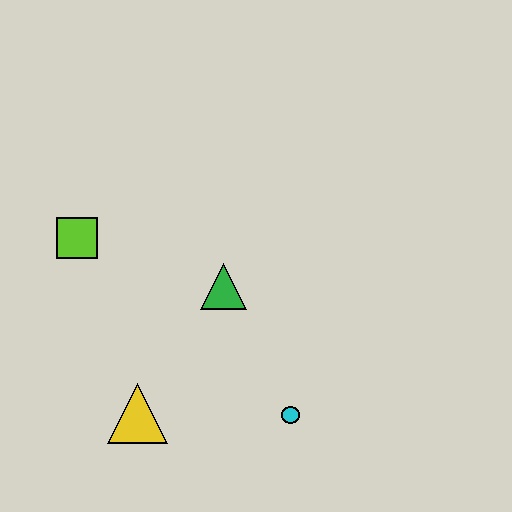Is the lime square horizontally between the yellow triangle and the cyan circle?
No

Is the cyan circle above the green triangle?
No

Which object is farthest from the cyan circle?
The lime square is farthest from the cyan circle.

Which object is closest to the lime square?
The green triangle is closest to the lime square.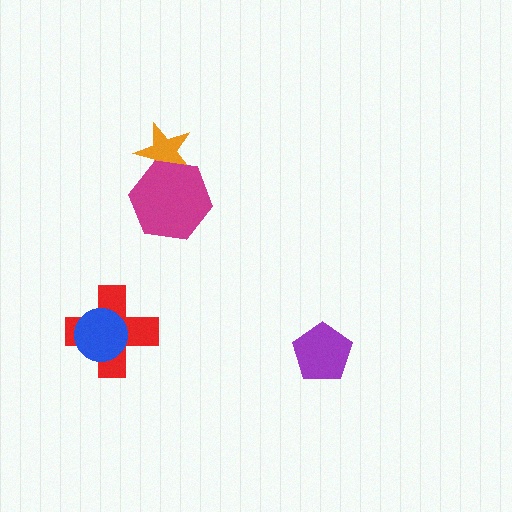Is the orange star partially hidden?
Yes, it is partially covered by another shape.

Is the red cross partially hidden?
Yes, it is partially covered by another shape.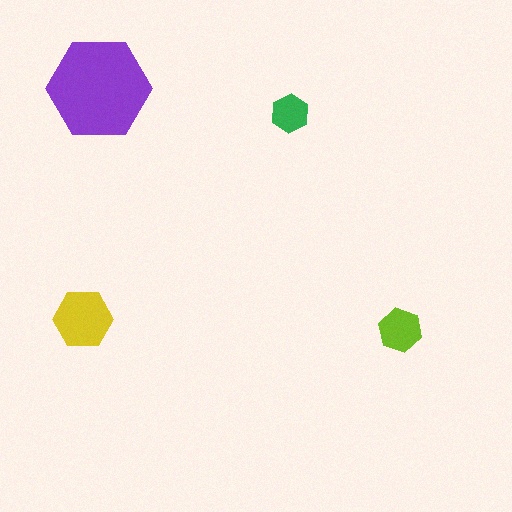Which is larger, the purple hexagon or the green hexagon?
The purple one.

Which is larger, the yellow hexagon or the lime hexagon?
The yellow one.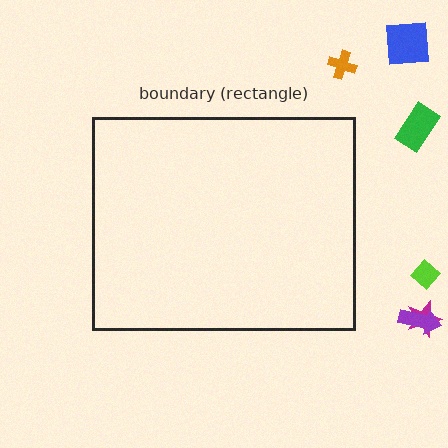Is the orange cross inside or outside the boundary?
Outside.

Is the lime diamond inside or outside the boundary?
Outside.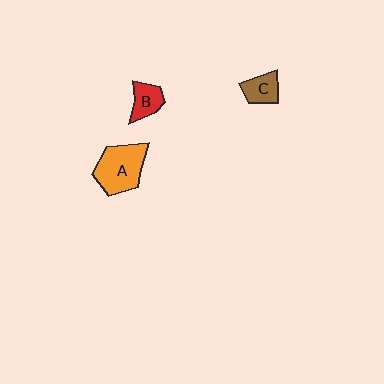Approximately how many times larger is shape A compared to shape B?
Approximately 2.1 times.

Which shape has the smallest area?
Shape B (red).